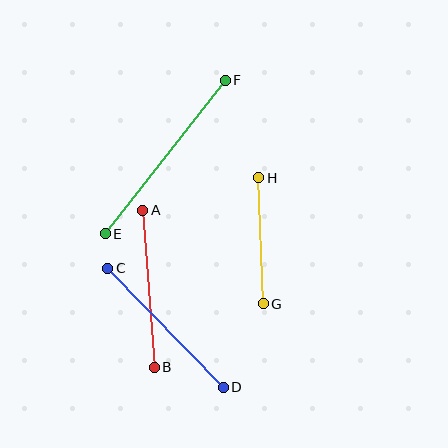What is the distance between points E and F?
The distance is approximately 195 pixels.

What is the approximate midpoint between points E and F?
The midpoint is at approximately (165, 157) pixels.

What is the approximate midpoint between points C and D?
The midpoint is at approximately (166, 328) pixels.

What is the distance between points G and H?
The distance is approximately 126 pixels.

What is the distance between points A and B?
The distance is approximately 157 pixels.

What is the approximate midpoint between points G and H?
The midpoint is at approximately (261, 241) pixels.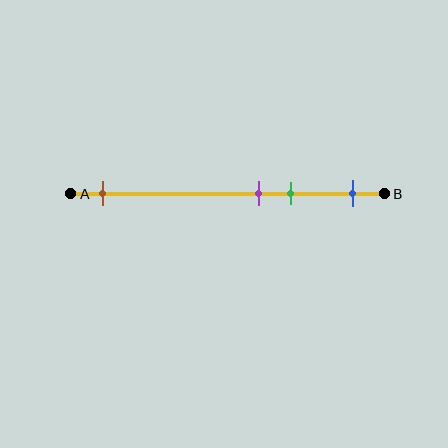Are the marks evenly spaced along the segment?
No, the marks are not evenly spaced.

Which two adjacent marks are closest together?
The purple and green marks are the closest adjacent pair.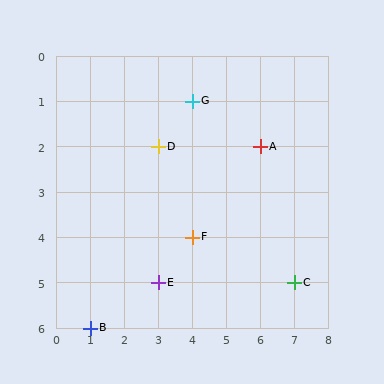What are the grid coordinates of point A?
Point A is at grid coordinates (6, 2).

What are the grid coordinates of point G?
Point G is at grid coordinates (4, 1).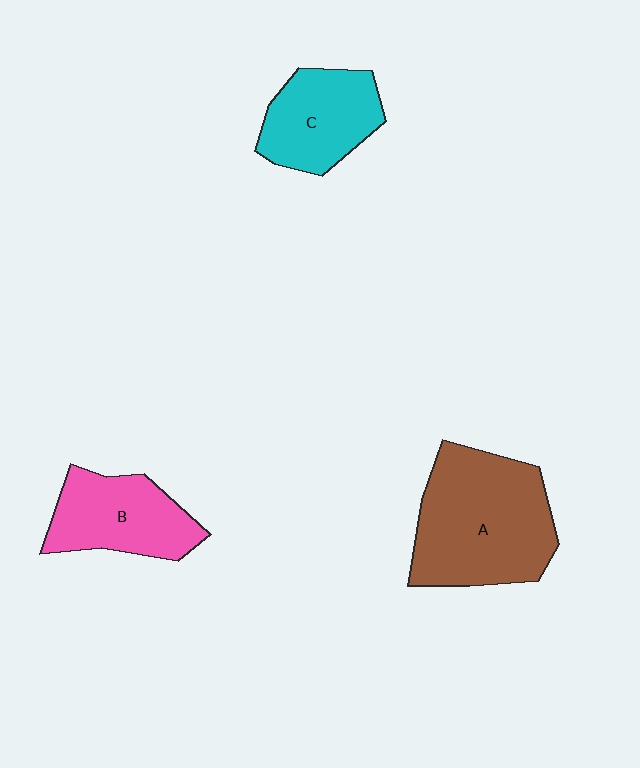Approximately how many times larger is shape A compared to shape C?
Approximately 1.7 times.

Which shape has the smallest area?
Shape C (cyan).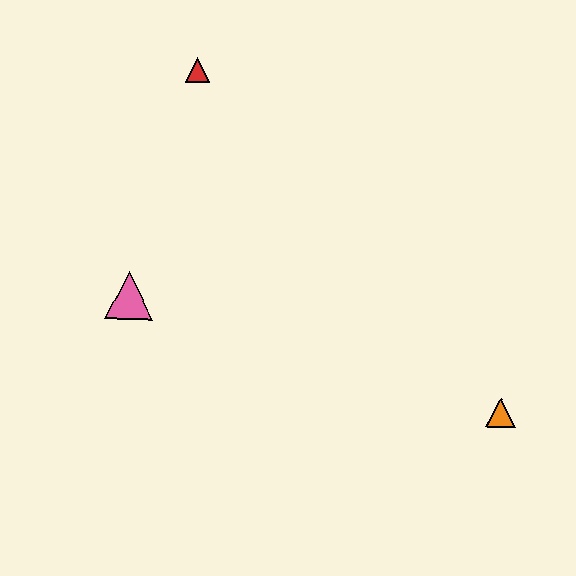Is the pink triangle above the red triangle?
No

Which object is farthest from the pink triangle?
The orange triangle is farthest from the pink triangle.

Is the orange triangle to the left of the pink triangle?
No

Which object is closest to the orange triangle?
The pink triangle is closest to the orange triangle.